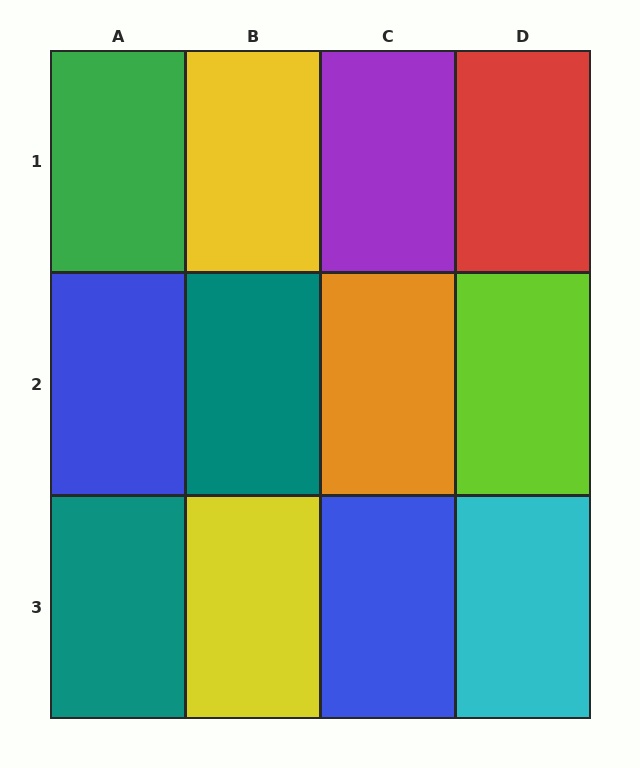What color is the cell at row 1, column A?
Green.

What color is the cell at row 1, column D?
Red.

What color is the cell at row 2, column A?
Blue.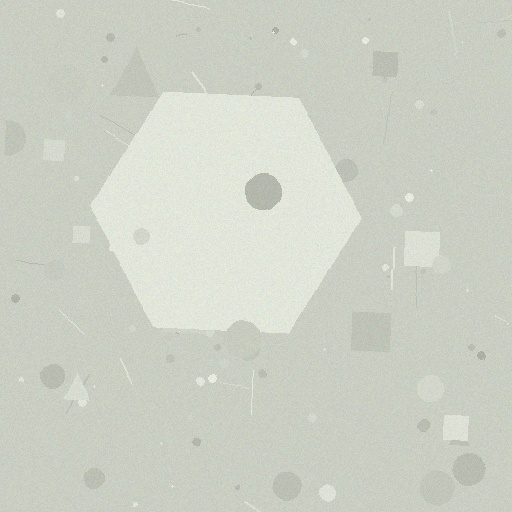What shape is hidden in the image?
A hexagon is hidden in the image.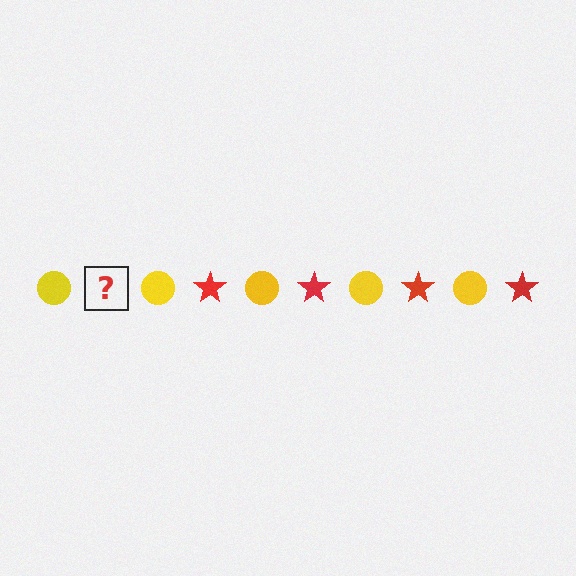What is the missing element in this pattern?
The missing element is a red star.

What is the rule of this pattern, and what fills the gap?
The rule is that the pattern alternates between yellow circle and red star. The gap should be filled with a red star.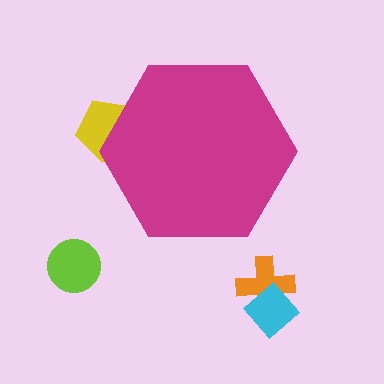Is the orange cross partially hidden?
No, the orange cross is fully visible.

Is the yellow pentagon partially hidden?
Yes, the yellow pentagon is partially hidden behind the magenta hexagon.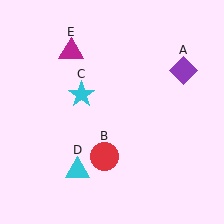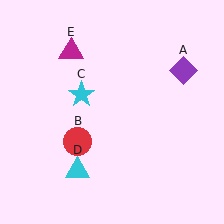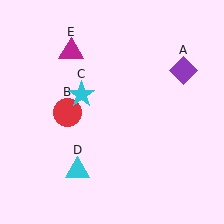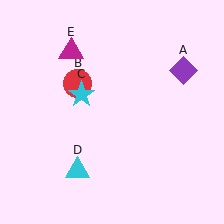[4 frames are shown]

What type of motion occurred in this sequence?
The red circle (object B) rotated clockwise around the center of the scene.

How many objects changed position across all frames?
1 object changed position: red circle (object B).